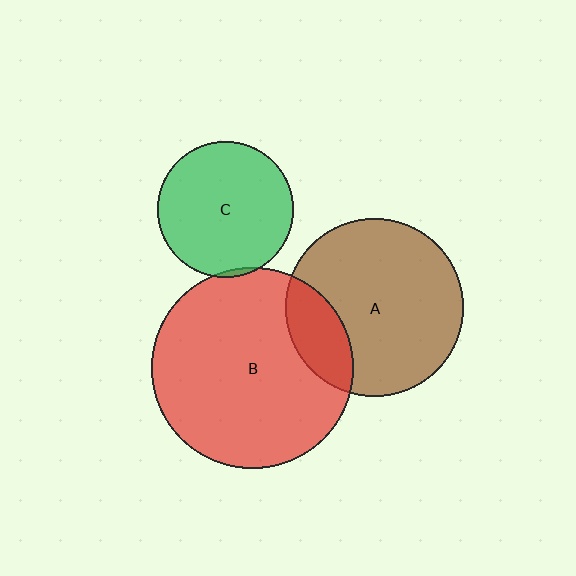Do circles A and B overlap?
Yes.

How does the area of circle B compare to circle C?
Approximately 2.2 times.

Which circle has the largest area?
Circle B (red).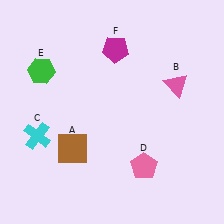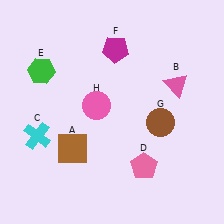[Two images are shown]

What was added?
A brown circle (G), a pink circle (H) were added in Image 2.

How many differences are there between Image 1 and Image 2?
There are 2 differences between the two images.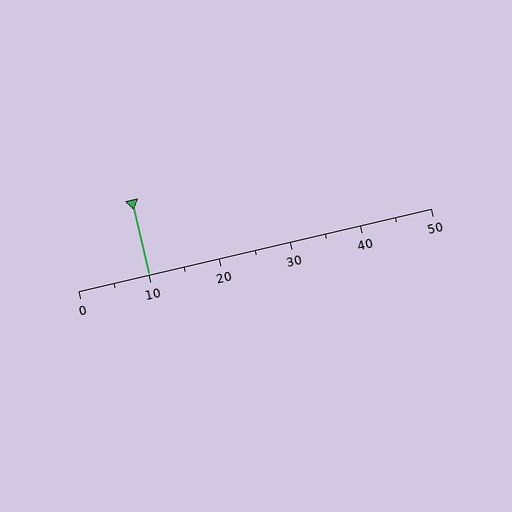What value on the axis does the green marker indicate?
The marker indicates approximately 10.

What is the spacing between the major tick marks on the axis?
The major ticks are spaced 10 apart.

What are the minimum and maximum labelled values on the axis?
The axis runs from 0 to 50.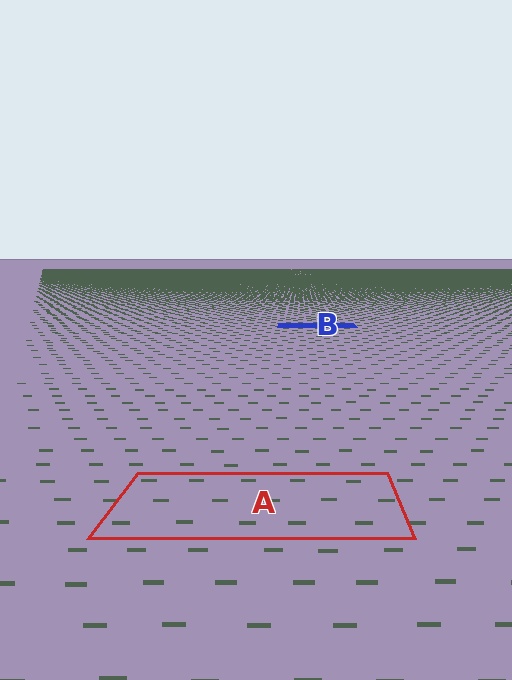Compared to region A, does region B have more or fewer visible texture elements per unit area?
Region B has more texture elements per unit area — they are packed more densely because it is farther away.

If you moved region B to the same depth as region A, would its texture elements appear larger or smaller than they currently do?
They would appear larger. At a closer depth, the same texture elements are projected at a bigger on-screen size.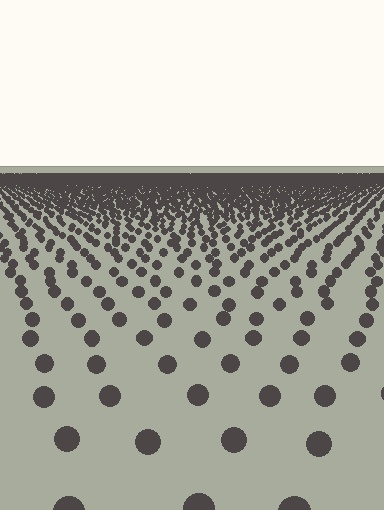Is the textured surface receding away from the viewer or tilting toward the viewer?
The surface is receding away from the viewer. Texture elements get smaller and denser toward the top.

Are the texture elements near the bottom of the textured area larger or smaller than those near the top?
Larger. Near the bottom, elements are closer to the viewer and appear at a bigger on-screen size.